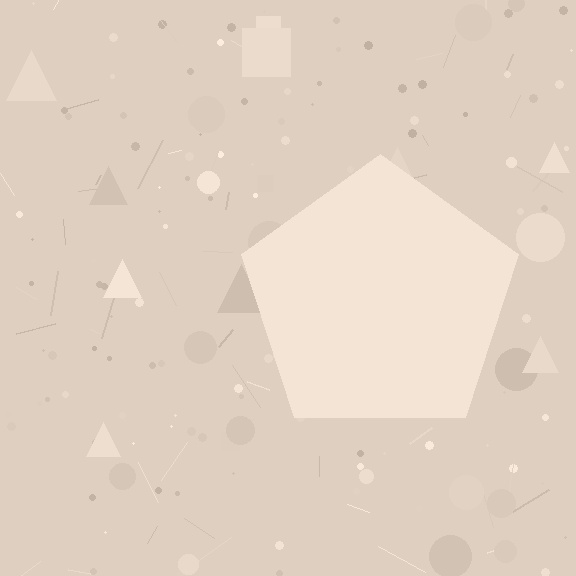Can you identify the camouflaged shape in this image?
The camouflaged shape is a pentagon.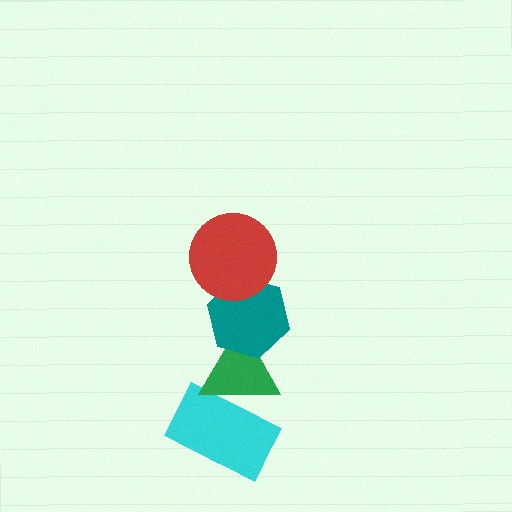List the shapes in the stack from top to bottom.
From top to bottom: the red circle, the teal hexagon, the green triangle, the cyan rectangle.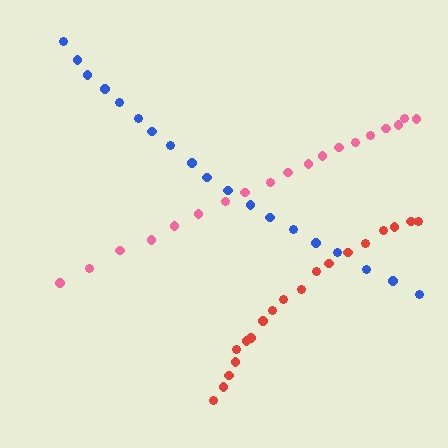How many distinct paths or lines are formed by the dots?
There are 3 distinct paths.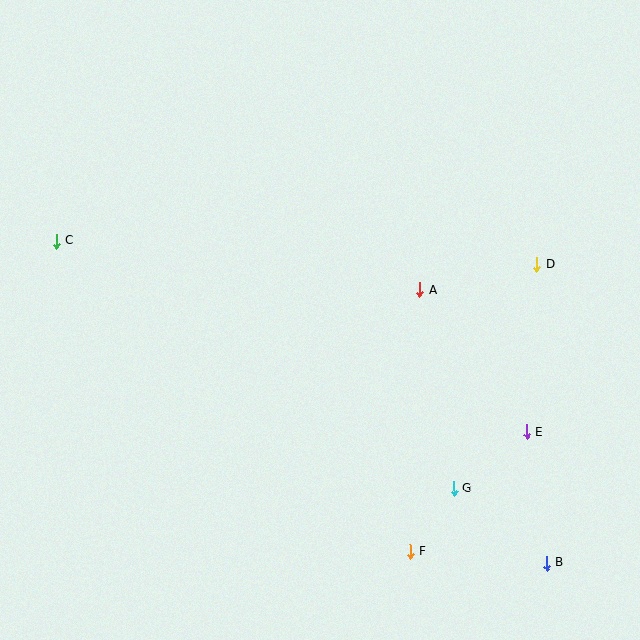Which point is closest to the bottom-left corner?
Point C is closest to the bottom-left corner.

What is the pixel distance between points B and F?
The distance between B and F is 137 pixels.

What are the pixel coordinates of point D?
Point D is at (537, 265).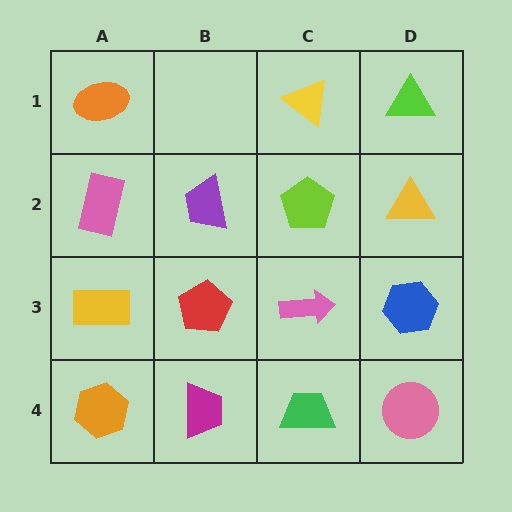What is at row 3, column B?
A red pentagon.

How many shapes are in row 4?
4 shapes.